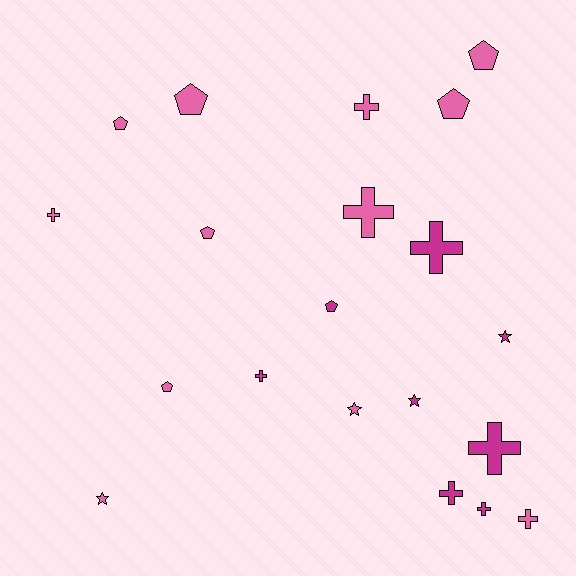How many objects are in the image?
There are 20 objects.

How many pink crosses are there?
There are 4 pink crosses.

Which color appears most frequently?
Pink, with 12 objects.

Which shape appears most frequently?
Cross, with 9 objects.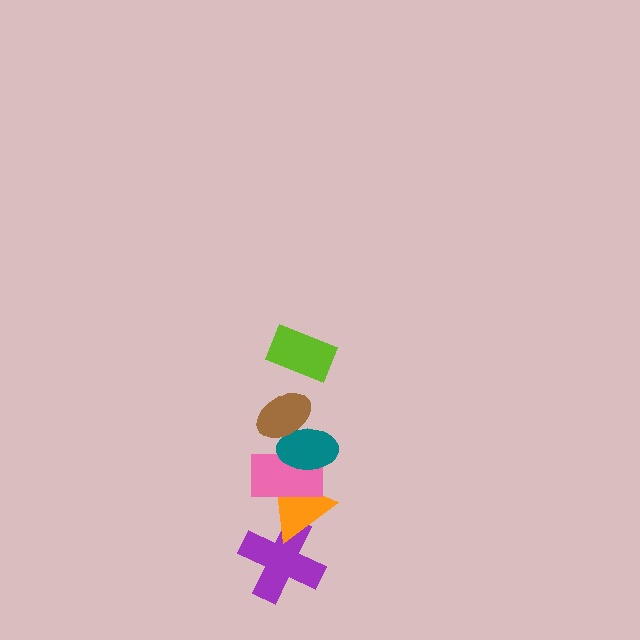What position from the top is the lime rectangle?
The lime rectangle is 1st from the top.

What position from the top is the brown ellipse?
The brown ellipse is 2nd from the top.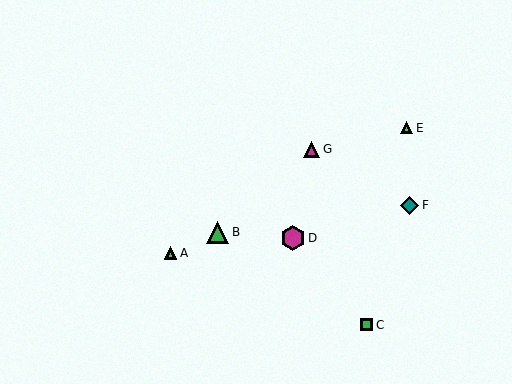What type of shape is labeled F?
Shape F is a teal diamond.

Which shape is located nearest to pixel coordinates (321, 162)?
The magenta triangle (labeled G) at (312, 149) is nearest to that location.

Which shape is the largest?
The magenta hexagon (labeled D) is the largest.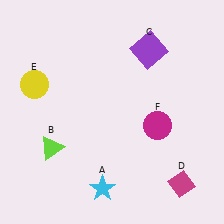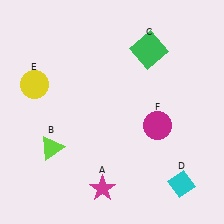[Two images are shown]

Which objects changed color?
A changed from cyan to magenta. C changed from purple to green. D changed from magenta to cyan.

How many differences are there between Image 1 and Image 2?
There are 3 differences between the two images.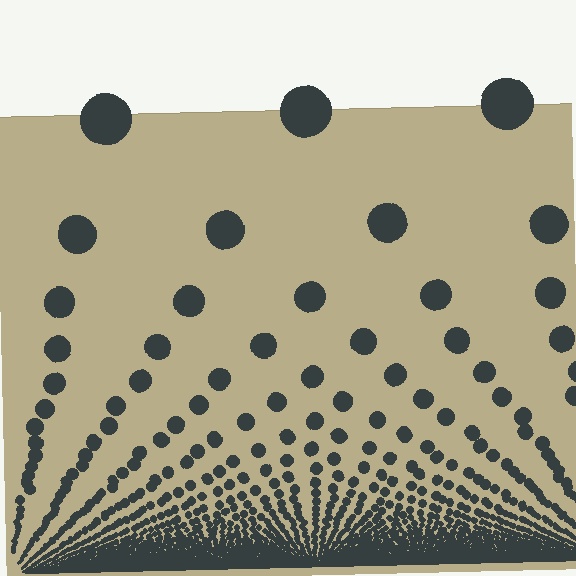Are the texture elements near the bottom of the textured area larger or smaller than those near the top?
Smaller. The gradient is inverted — elements near the bottom are smaller and denser.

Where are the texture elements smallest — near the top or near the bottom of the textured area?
Near the bottom.